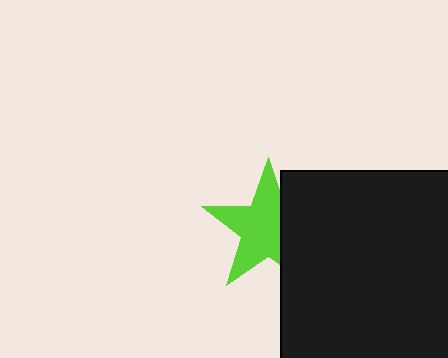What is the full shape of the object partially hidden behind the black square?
The partially hidden object is a lime star.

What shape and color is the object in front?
The object in front is a black square.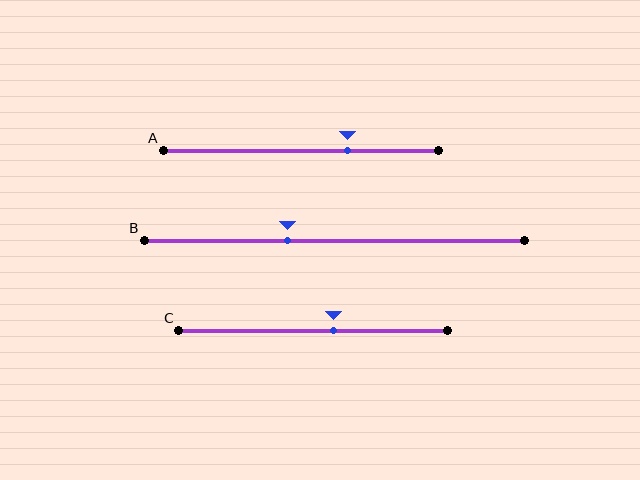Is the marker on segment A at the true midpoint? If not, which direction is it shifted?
No, the marker on segment A is shifted to the right by about 17% of the segment length.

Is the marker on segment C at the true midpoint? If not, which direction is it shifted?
No, the marker on segment C is shifted to the right by about 8% of the segment length.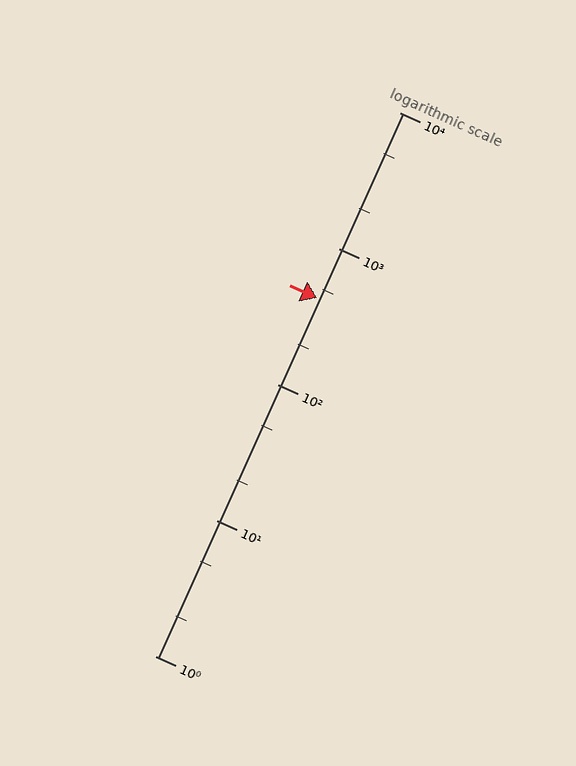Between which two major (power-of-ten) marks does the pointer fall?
The pointer is between 100 and 1000.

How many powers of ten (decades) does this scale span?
The scale spans 4 decades, from 1 to 10000.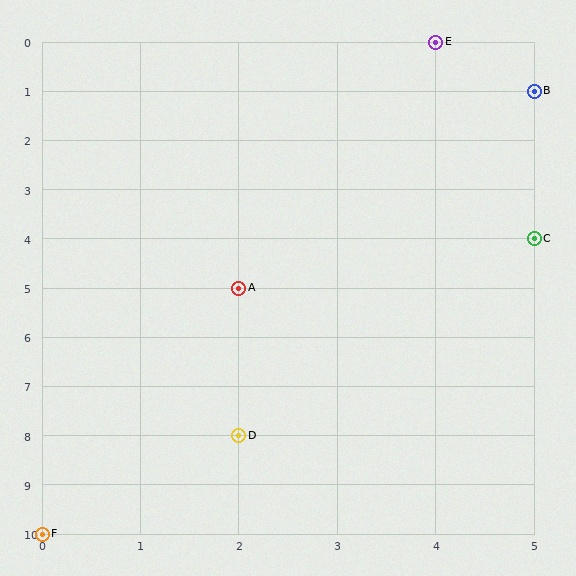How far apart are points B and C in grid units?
Points B and C are 3 rows apart.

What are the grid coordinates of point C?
Point C is at grid coordinates (5, 4).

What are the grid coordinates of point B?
Point B is at grid coordinates (5, 1).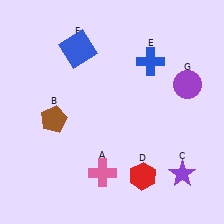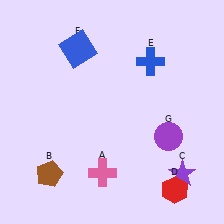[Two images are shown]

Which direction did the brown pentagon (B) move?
The brown pentagon (B) moved down.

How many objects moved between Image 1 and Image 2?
3 objects moved between the two images.